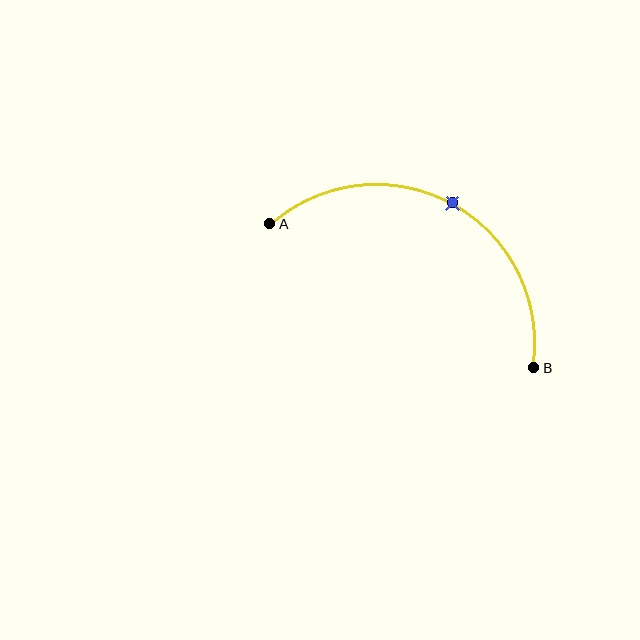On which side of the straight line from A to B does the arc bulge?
The arc bulges above the straight line connecting A and B.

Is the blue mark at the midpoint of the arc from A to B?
Yes. The blue mark lies on the arc at equal arc-length from both A and B — it is the arc midpoint.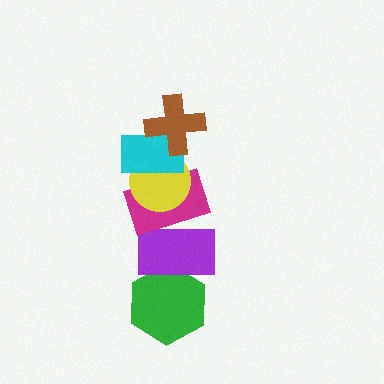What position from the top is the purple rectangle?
The purple rectangle is 5th from the top.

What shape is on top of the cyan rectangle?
The brown cross is on top of the cyan rectangle.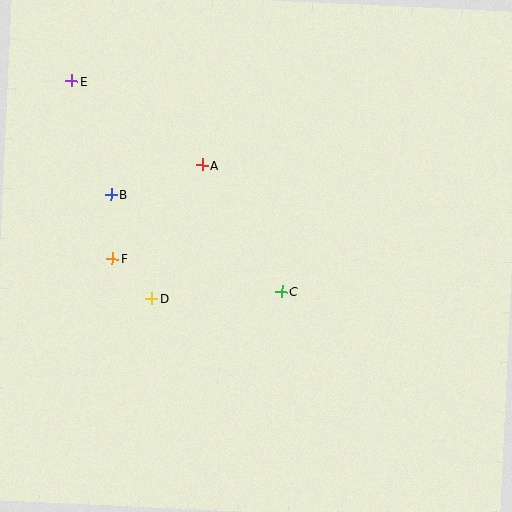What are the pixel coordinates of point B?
Point B is at (111, 195).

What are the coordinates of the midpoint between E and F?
The midpoint between E and F is at (92, 170).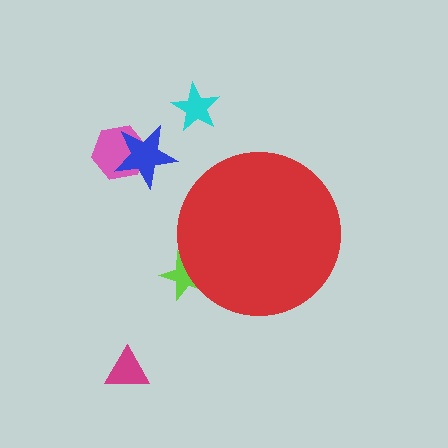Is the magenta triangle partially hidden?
No, the magenta triangle is fully visible.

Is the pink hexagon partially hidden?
No, the pink hexagon is fully visible.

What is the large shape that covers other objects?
A red circle.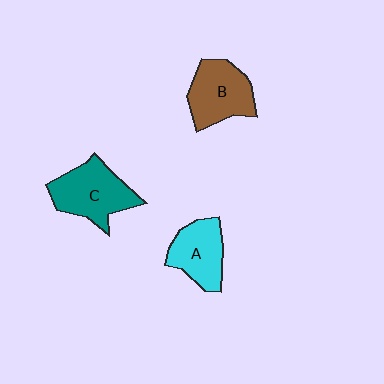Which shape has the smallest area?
Shape A (cyan).